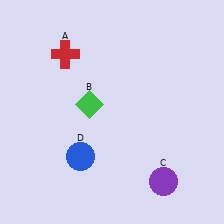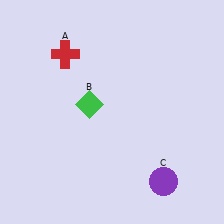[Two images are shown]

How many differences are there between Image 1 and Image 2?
There is 1 difference between the two images.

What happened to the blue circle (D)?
The blue circle (D) was removed in Image 2. It was in the bottom-left area of Image 1.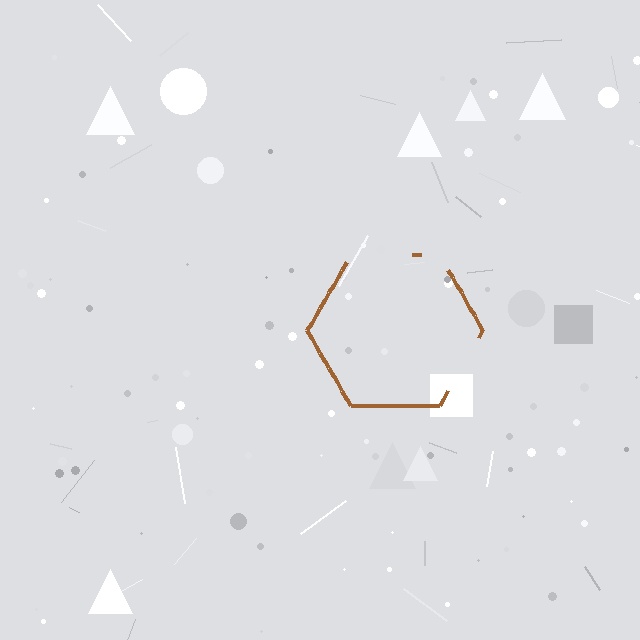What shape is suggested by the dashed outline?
The dashed outline suggests a hexagon.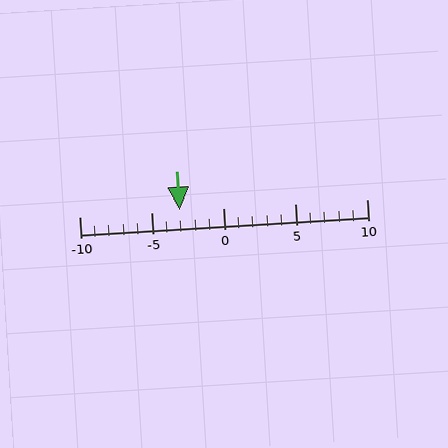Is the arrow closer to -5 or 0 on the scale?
The arrow is closer to -5.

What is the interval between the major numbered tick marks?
The major tick marks are spaced 5 units apart.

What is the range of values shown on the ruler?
The ruler shows values from -10 to 10.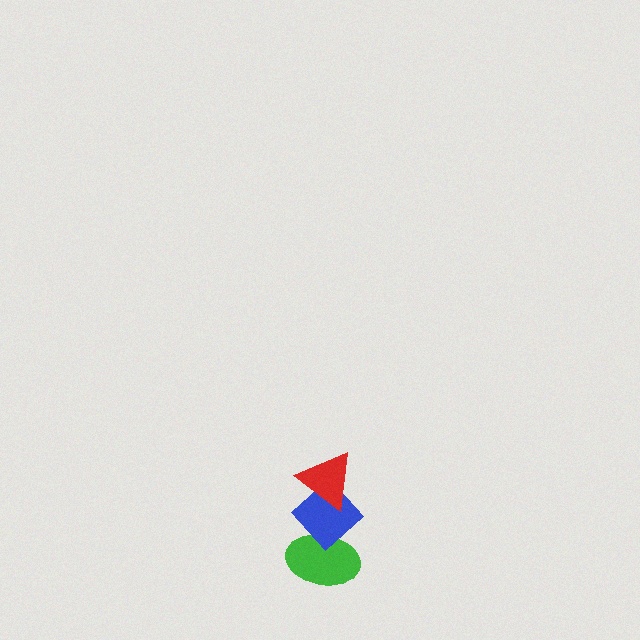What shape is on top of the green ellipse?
The blue diamond is on top of the green ellipse.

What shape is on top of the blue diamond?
The red triangle is on top of the blue diamond.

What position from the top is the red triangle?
The red triangle is 1st from the top.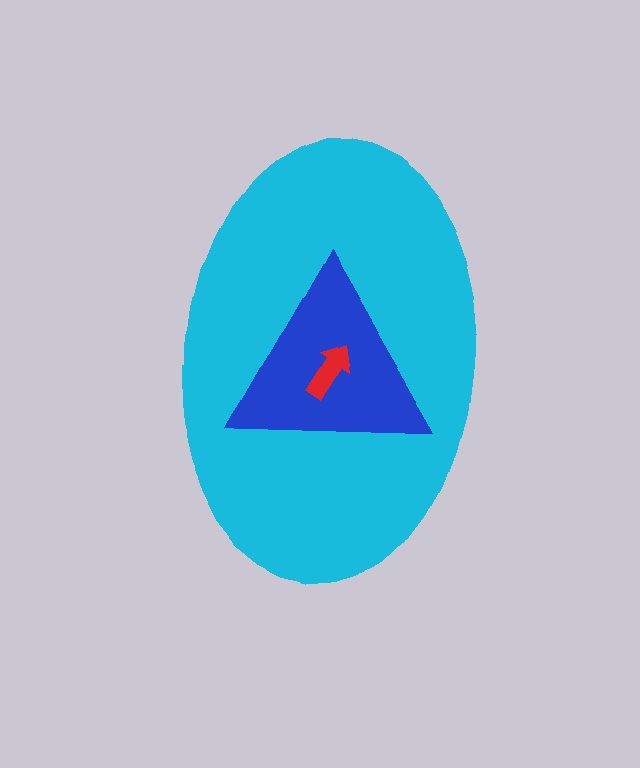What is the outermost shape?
The cyan ellipse.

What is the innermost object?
The red arrow.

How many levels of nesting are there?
3.